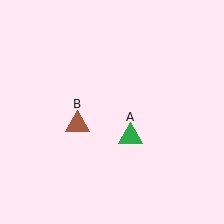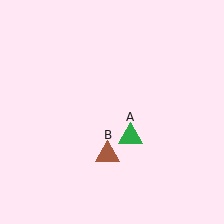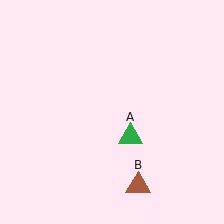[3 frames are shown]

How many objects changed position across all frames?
1 object changed position: brown triangle (object B).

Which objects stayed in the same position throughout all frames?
Green triangle (object A) remained stationary.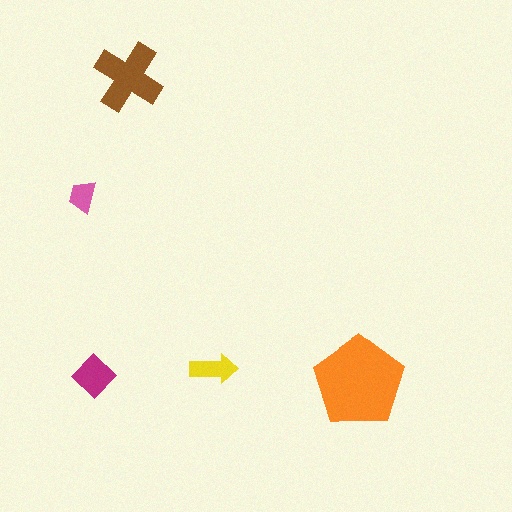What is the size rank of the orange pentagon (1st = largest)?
1st.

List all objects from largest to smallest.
The orange pentagon, the brown cross, the magenta diamond, the yellow arrow, the pink trapezoid.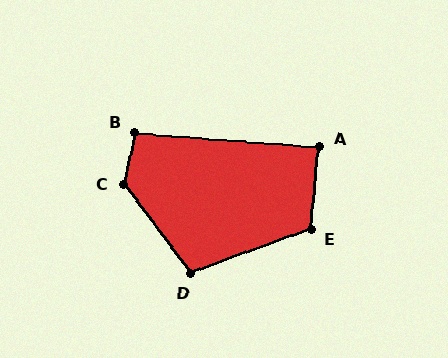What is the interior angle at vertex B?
Approximately 98 degrees (obtuse).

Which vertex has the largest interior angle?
C, at approximately 131 degrees.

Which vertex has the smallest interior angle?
A, at approximately 89 degrees.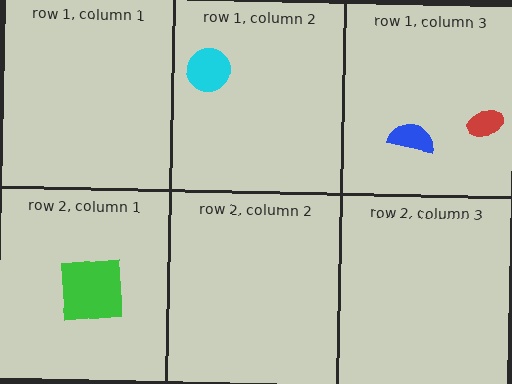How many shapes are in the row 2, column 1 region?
1.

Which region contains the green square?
The row 2, column 1 region.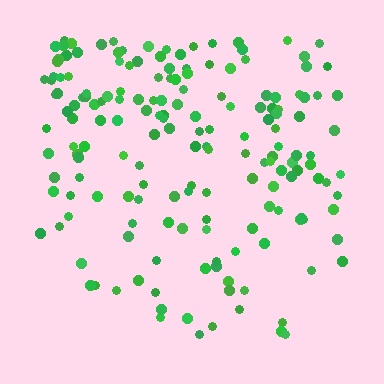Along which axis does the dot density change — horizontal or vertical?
Vertical.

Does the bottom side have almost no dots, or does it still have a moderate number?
Still a moderate number, just noticeably fewer than the top.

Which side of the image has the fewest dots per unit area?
The bottom.